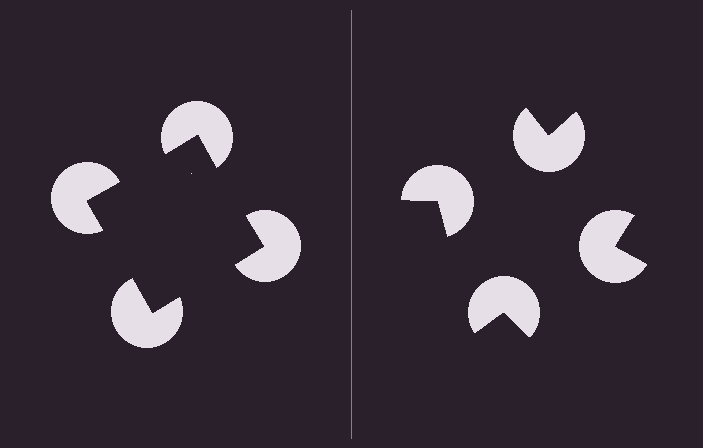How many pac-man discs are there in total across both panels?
8 — 4 on each side.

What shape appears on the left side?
An illusory square.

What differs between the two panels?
The pac-man discs are positioned identically on both sides; only the wedge orientations differ. On the left they align to a square; on the right they are misaligned.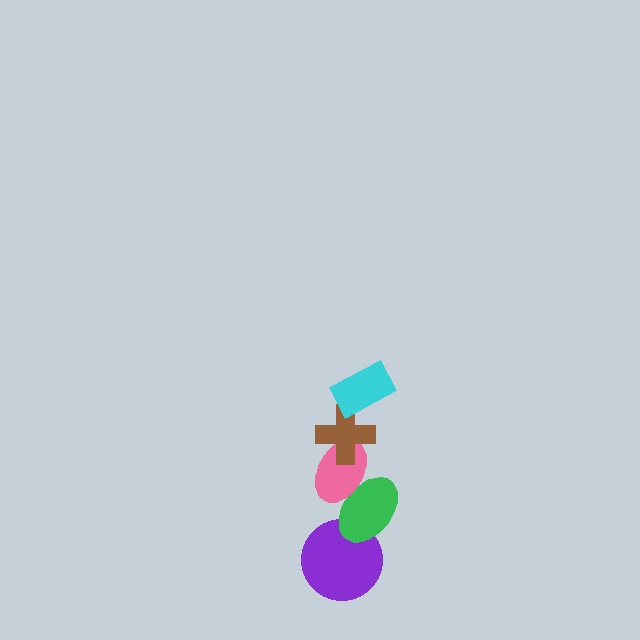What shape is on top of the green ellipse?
The pink ellipse is on top of the green ellipse.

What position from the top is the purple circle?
The purple circle is 5th from the top.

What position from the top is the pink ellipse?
The pink ellipse is 3rd from the top.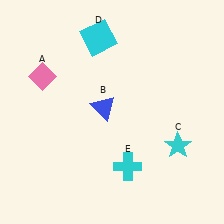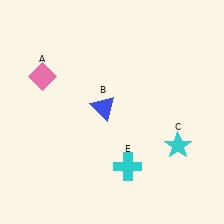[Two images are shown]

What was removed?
The cyan square (D) was removed in Image 2.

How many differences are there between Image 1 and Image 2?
There is 1 difference between the two images.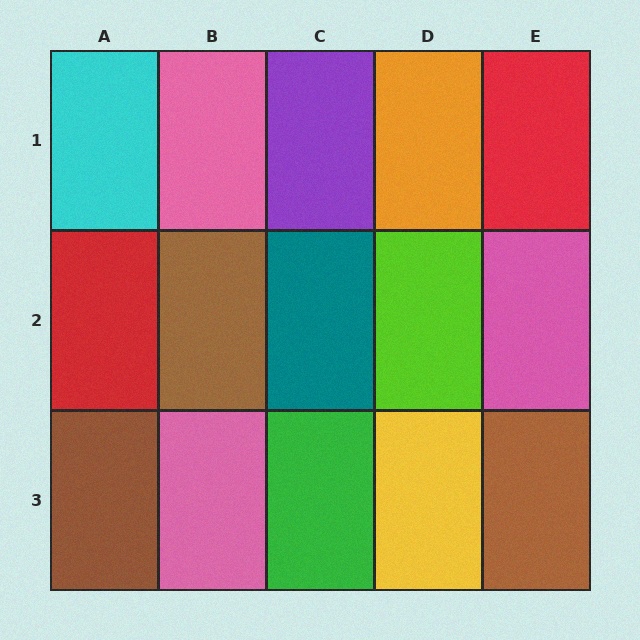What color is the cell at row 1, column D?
Orange.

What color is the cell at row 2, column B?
Brown.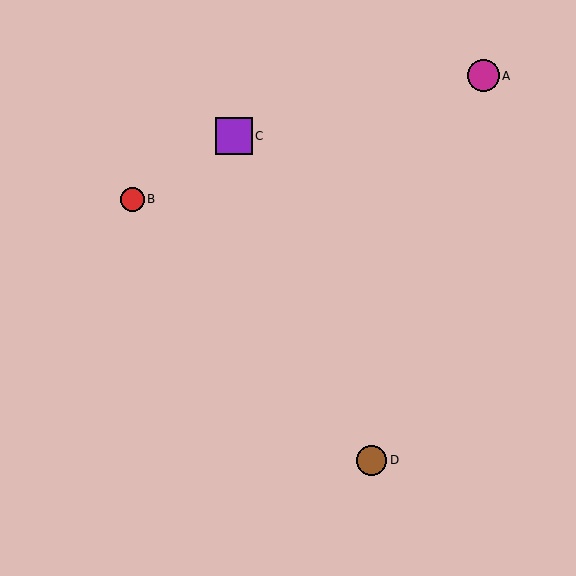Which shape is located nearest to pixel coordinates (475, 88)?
The magenta circle (labeled A) at (483, 76) is nearest to that location.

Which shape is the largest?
The purple square (labeled C) is the largest.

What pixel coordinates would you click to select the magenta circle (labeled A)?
Click at (483, 76) to select the magenta circle A.